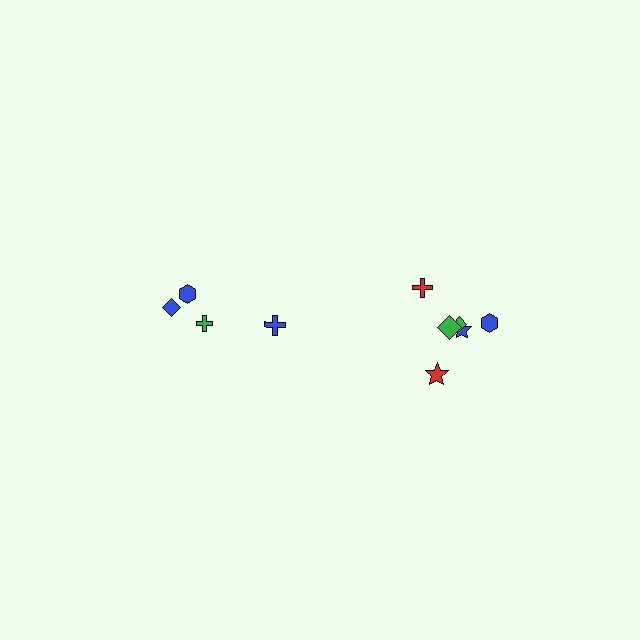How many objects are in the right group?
There are 6 objects.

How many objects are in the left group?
There are 4 objects.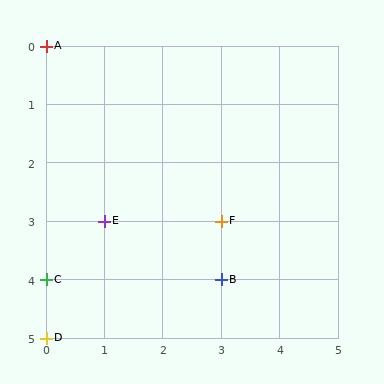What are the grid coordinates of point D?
Point D is at grid coordinates (0, 5).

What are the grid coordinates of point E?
Point E is at grid coordinates (1, 3).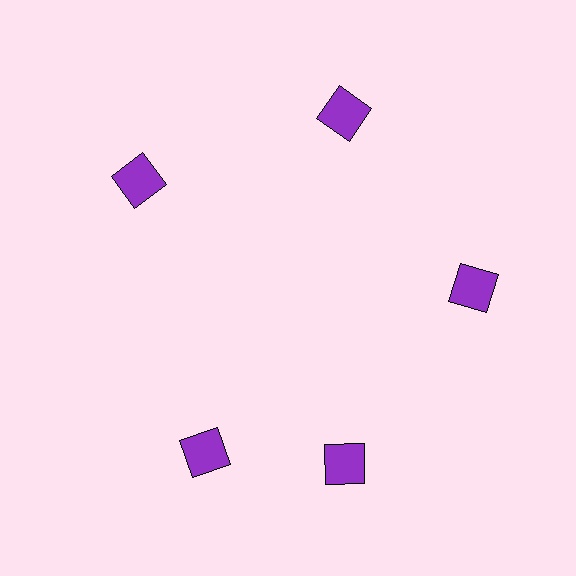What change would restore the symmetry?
The symmetry would be restored by rotating it back into even spacing with its neighbors so that all 5 squares sit at equal angles and equal distance from the center.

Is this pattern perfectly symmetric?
No. The 5 purple squares are arranged in a ring, but one element near the 8 o'clock position is rotated out of alignment along the ring, breaking the 5-fold rotational symmetry.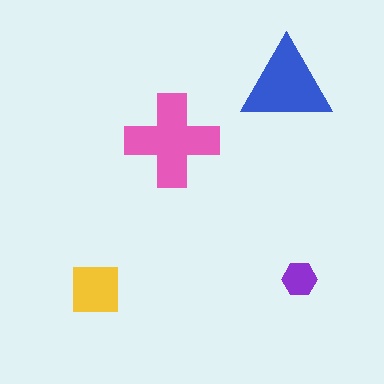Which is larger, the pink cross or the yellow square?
The pink cross.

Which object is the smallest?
The purple hexagon.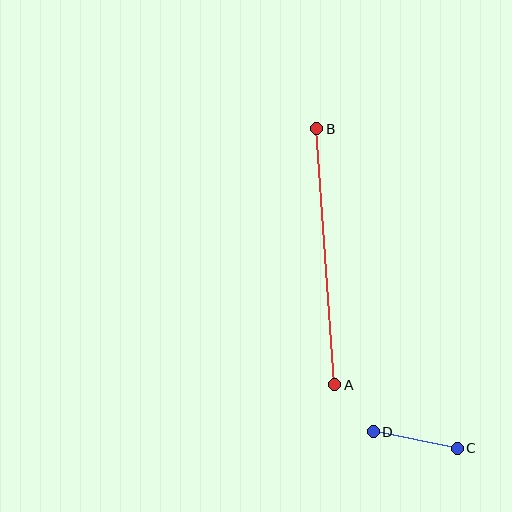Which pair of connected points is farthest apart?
Points A and B are farthest apart.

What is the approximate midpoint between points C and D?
The midpoint is at approximately (415, 440) pixels.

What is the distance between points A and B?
The distance is approximately 257 pixels.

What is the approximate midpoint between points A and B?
The midpoint is at approximately (326, 257) pixels.